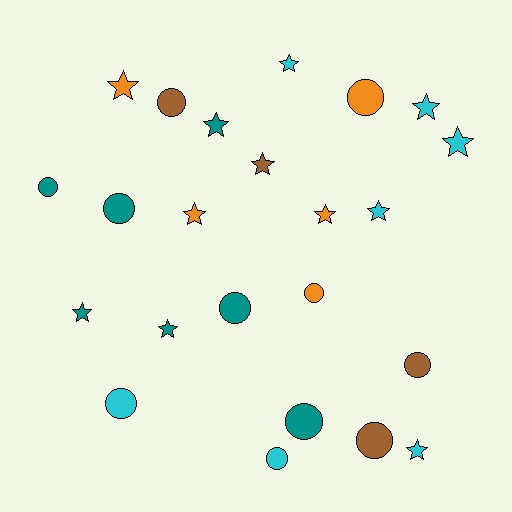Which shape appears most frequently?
Star, with 12 objects.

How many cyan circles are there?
There are 2 cyan circles.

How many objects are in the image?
There are 23 objects.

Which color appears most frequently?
Cyan, with 7 objects.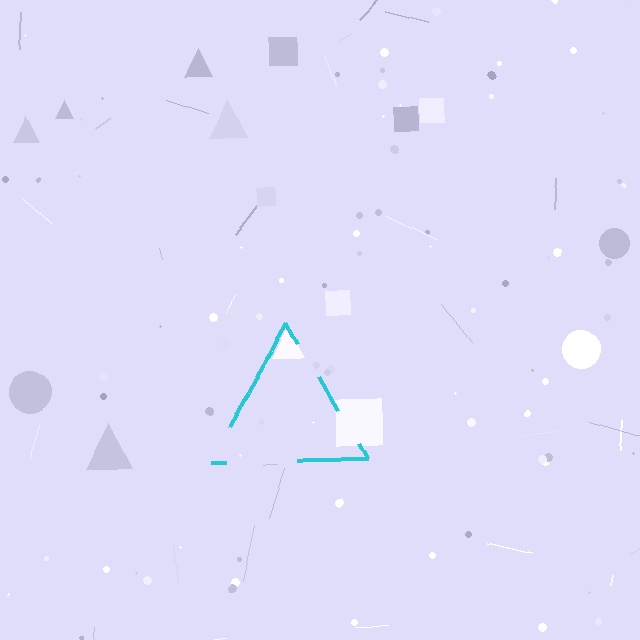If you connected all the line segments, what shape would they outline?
They would outline a triangle.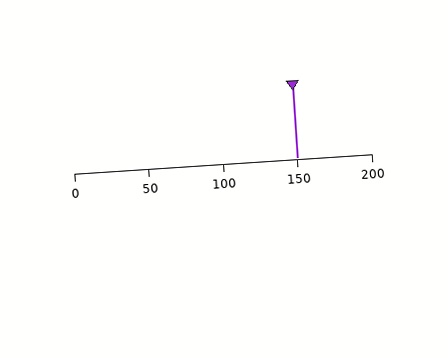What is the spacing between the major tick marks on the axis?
The major ticks are spaced 50 apart.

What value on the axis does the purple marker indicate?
The marker indicates approximately 150.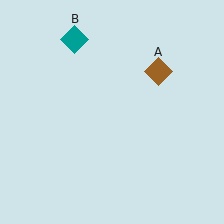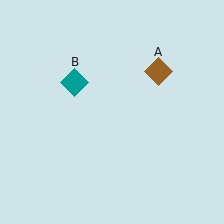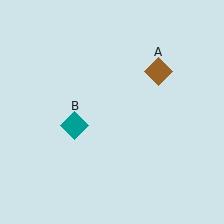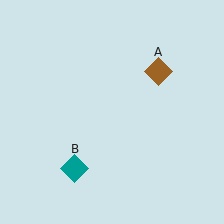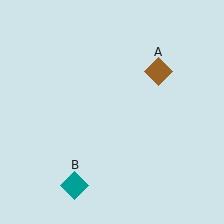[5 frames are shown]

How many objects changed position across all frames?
1 object changed position: teal diamond (object B).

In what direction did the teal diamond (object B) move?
The teal diamond (object B) moved down.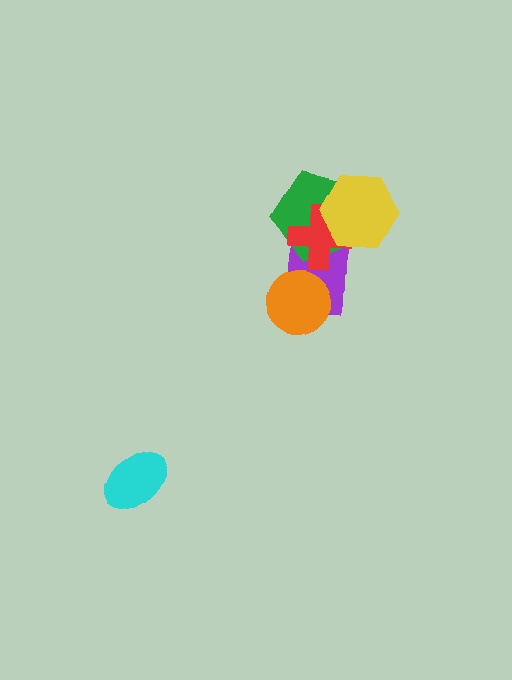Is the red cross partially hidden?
Yes, it is partially covered by another shape.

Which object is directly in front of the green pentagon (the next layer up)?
The red cross is directly in front of the green pentagon.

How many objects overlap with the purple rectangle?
4 objects overlap with the purple rectangle.